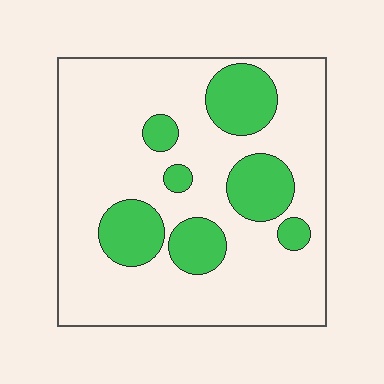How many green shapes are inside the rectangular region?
7.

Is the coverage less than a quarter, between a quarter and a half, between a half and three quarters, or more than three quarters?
Less than a quarter.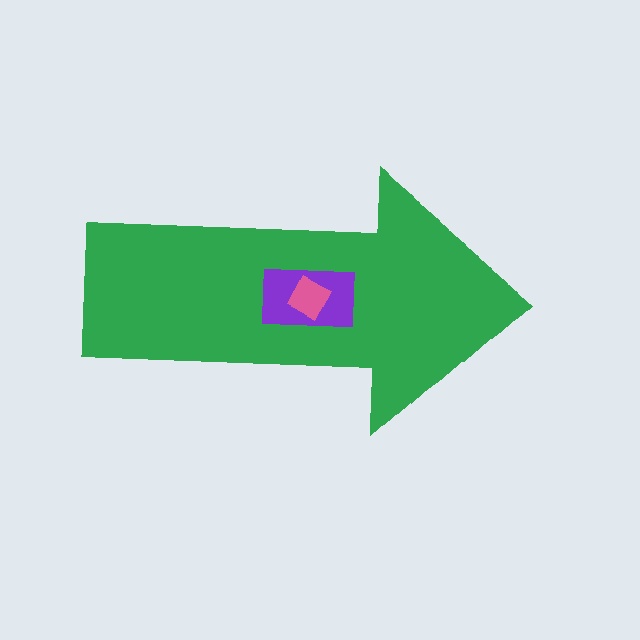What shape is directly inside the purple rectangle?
The pink diamond.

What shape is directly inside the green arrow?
The purple rectangle.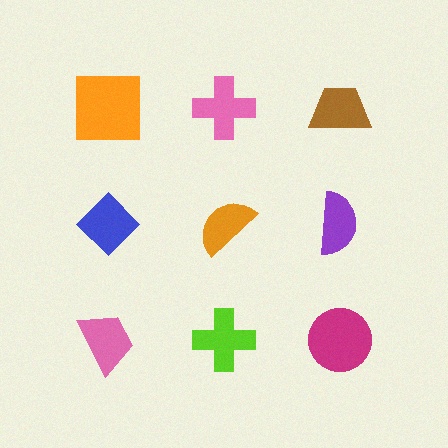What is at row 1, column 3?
A brown trapezoid.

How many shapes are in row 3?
3 shapes.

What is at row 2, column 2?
An orange semicircle.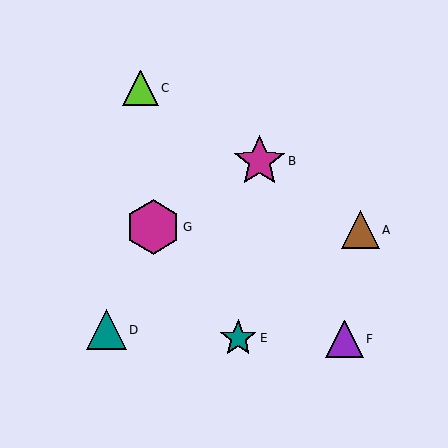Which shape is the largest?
The magenta hexagon (labeled G) is the largest.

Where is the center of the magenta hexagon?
The center of the magenta hexagon is at (153, 227).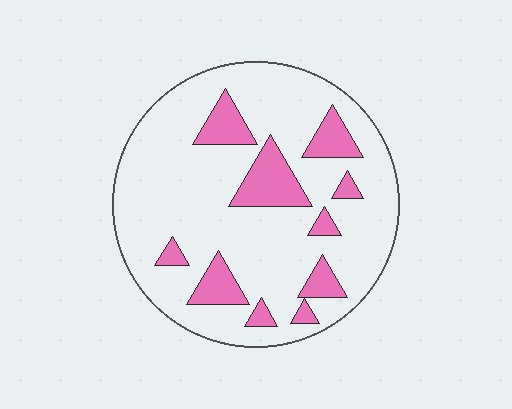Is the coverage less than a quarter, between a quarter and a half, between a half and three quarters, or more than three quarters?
Less than a quarter.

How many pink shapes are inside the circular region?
10.